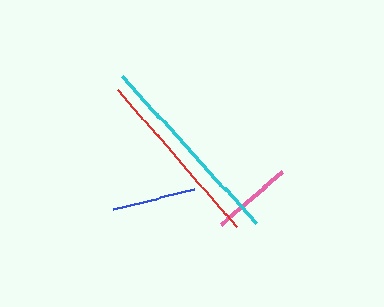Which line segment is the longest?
The cyan line is the longest at approximately 199 pixels.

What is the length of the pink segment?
The pink segment is approximately 81 pixels long.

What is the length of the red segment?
The red segment is approximately 181 pixels long.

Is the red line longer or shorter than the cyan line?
The cyan line is longer than the red line.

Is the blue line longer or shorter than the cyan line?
The cyan line is longer than the blue line.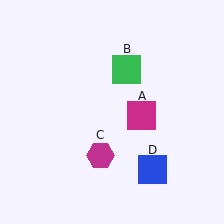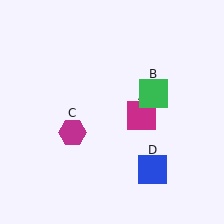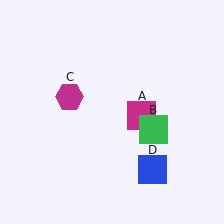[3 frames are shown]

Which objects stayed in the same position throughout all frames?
Magenta square (object A) and blue square (object D) remained stationary.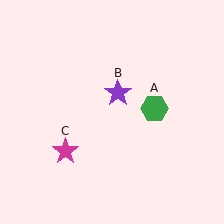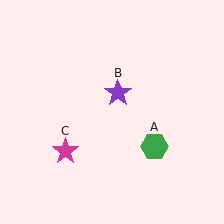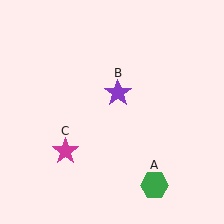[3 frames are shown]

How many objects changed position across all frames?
1 object changed position: green hexagon (object A).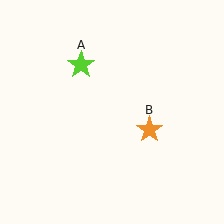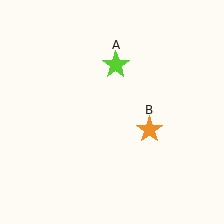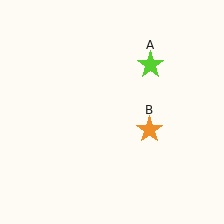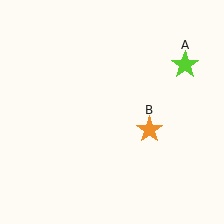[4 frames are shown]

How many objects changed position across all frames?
1 object changed position: lime star (object A).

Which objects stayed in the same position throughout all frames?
Orange star (object B) remained stationary.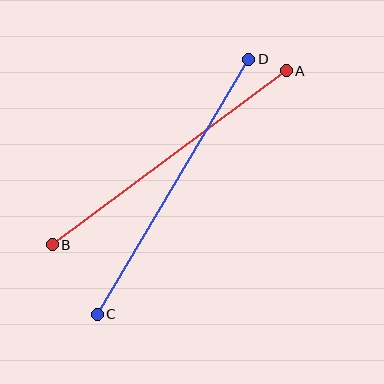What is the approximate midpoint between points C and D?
The midpoint is at approximately (173, 187) pixels.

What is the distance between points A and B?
The distance is approximately 292 pixels.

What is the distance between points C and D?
The distance is approximately 297 pixels.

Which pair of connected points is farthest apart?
Points C and D are farthest apart.